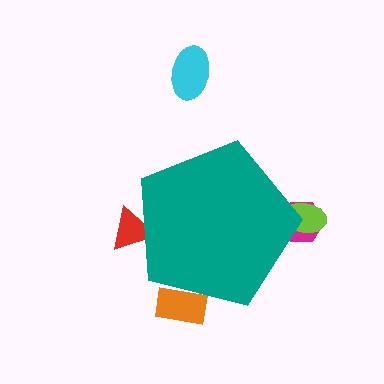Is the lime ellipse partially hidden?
Yes, the lime ellipse is partially hidden behind the teal pentagon.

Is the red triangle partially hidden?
Yes, the red triangle is partially hidden behind the teal pentagon.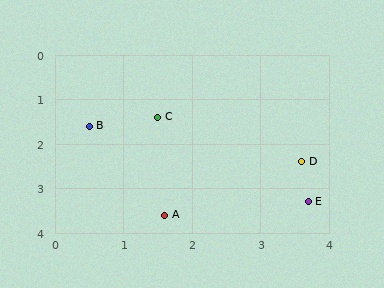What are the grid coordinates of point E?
Point E is at approximately (3.7, 3.3).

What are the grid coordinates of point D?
Point D is at approximately (3.6, 2.4).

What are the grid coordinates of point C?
Point C is at approximately (1.5, 1.4).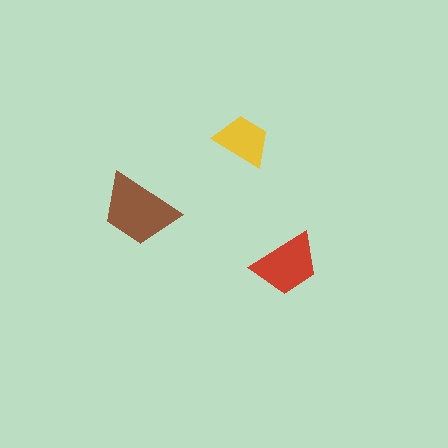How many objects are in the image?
There are 3 objects in the image.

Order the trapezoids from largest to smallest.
the brown one, the red one, the yellow one.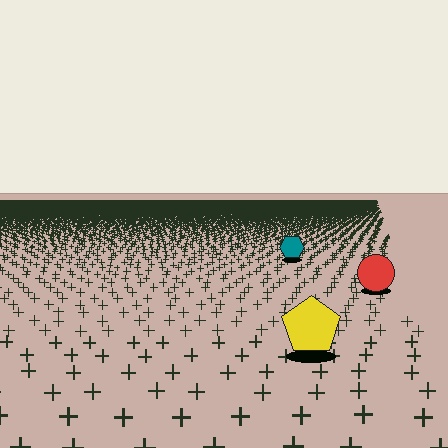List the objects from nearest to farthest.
From nearest to farthest: the yellow pentagon, the red circle, the teal hexagon.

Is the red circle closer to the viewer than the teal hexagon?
Yes. The red circle is closer — you can tell from the texture gradient: the ground texture is coarser near it.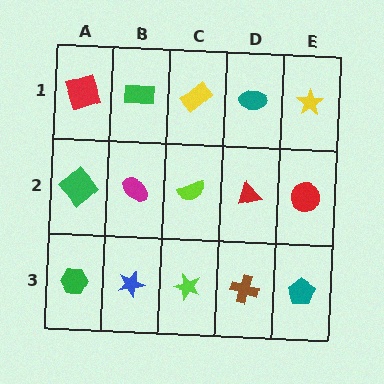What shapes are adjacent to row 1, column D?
A red triangle (row 2, column D), a yellow rectangle (row 1, column C), a yellow star (row 1, column E).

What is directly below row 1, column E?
A red circle.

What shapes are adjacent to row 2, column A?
A red square (row 1, column A), a green hexagon (row 3, column A), a magenta ellipse (row 2, column B).